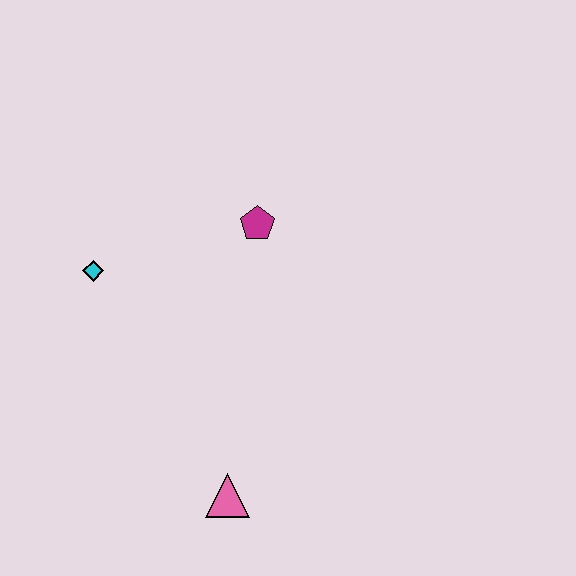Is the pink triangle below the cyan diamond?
Yes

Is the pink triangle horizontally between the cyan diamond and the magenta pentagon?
Yes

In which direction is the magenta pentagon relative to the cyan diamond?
The magenta pentagon is to the right of the cyan diamond.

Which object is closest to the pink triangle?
The cyan diamond is closest to the pink triangle.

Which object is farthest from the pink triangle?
The magenta pentagon is farthest from the pink triangle.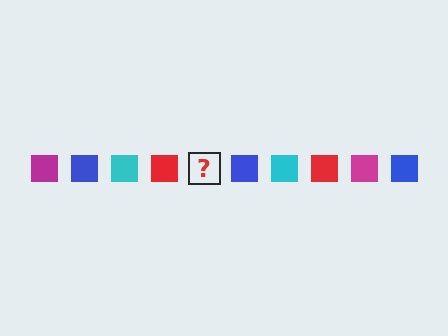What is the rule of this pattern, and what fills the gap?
The rule is that the pattern cycles through magenta, blue, cyan, red squares. The gap should be filled with a magenta square.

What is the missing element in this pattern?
The missing element is a magenta square.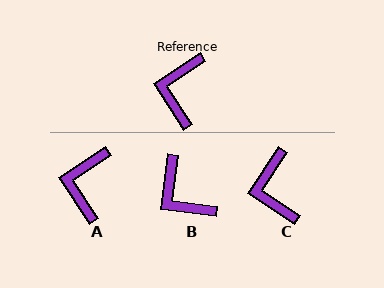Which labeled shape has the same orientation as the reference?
A.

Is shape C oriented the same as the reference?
No, it is off by about 23 degrees.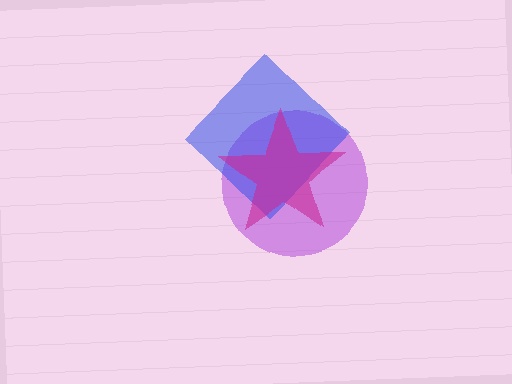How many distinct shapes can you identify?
There are 3 distinct shapes: a purple circle, a blue diamond, a magenta star.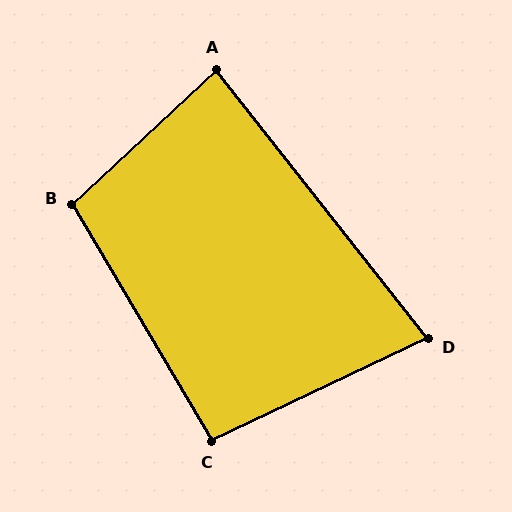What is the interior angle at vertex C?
Approximately 95 degrees (approximately right).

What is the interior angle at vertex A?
Approximately 85 degrees (approximately right).